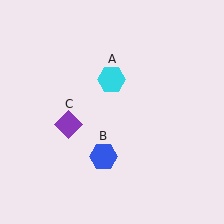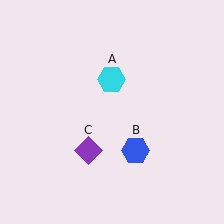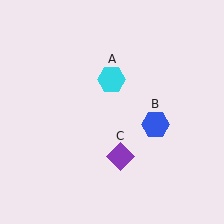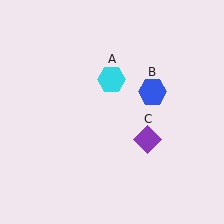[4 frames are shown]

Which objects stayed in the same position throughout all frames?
Cyan hexagon (object A) remained stationary.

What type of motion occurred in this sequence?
The blue hexagon (object B), purple diamond (object C) rotated counterclockwise around the center of the scene.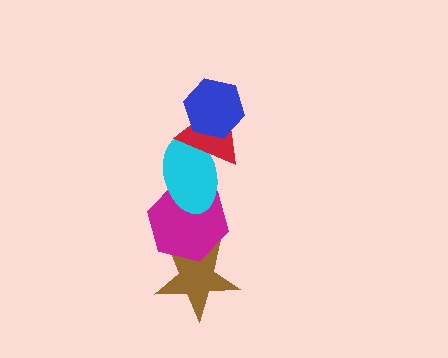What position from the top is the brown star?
The brown star is 5th from the top.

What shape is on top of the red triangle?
The blue hexagon is on top of the red triangle.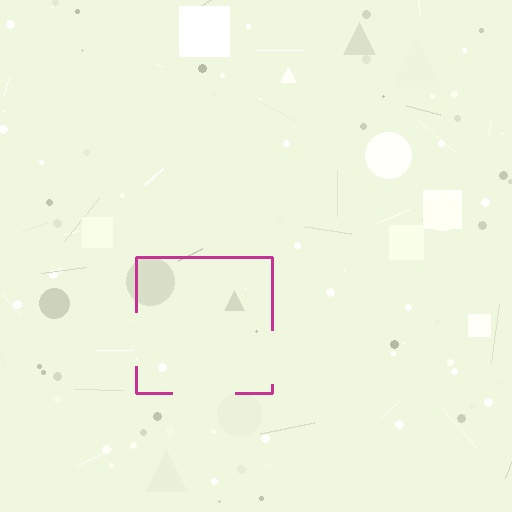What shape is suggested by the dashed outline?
The dashed outline suggests a square.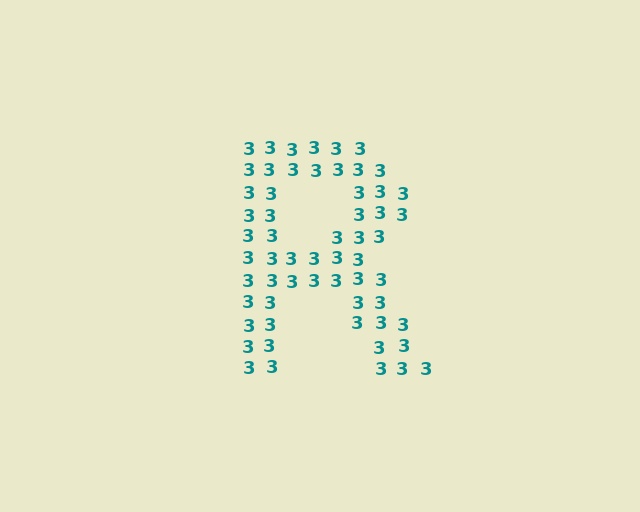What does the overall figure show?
The overall figure shows the letter R.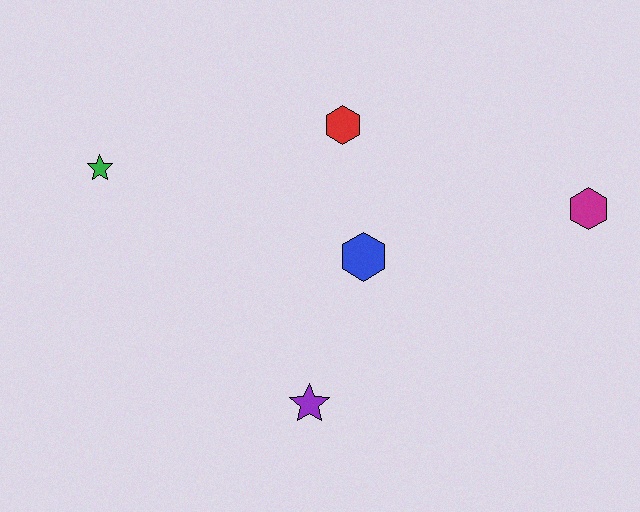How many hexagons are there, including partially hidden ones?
There are 3 hexagons.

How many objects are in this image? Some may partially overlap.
There are 5 objects.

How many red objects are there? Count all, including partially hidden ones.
There is 1 red object.